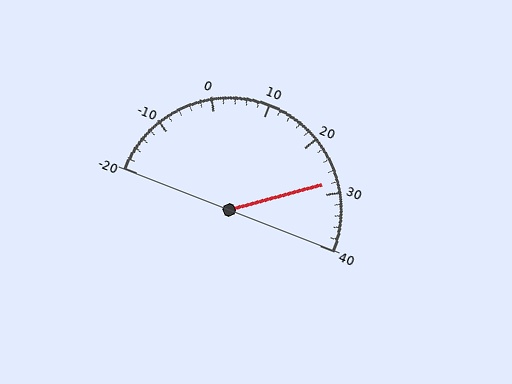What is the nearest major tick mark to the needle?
The nearest major tick mark is 30.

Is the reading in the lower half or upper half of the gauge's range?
The reading is in the upper half of the range (-20 to 40).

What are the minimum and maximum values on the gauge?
The gauge ranges from -20 to 40.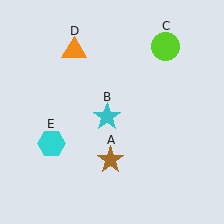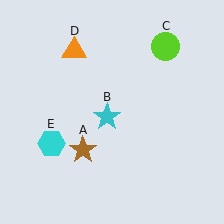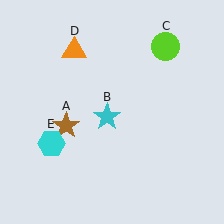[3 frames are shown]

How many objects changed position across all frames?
1 object changed position: brown star (object A).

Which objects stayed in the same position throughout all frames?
Cyan star (object B) and lime circle (object C) and orange triangle (object D) and cyan hexagon (object E) remained stationary.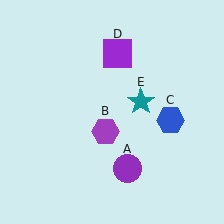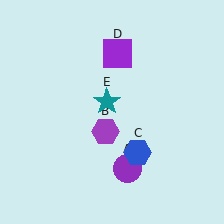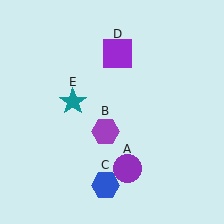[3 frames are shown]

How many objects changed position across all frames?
2 objects changed position: blue hexagon (object C), teal star (object E).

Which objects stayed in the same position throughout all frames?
Purple circle (object A) and purple hexagon (object B) and purple square (object D) remained stationary.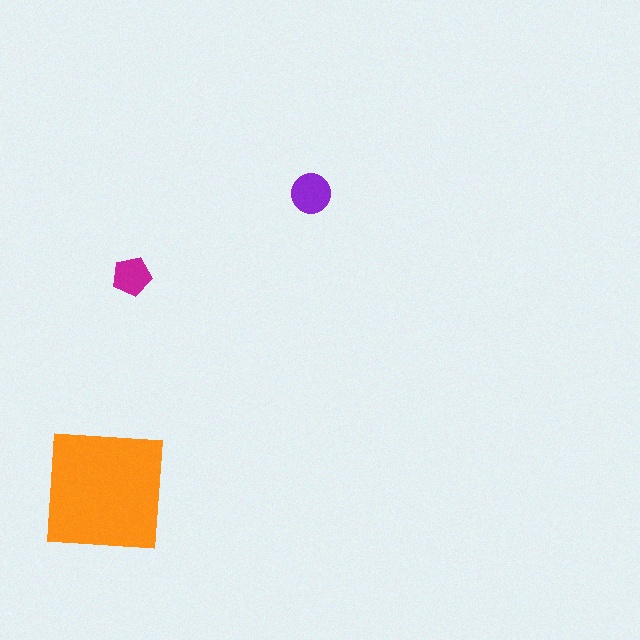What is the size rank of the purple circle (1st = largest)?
2nd.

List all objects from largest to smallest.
The orange square, the purple circle, the magenta pentagon.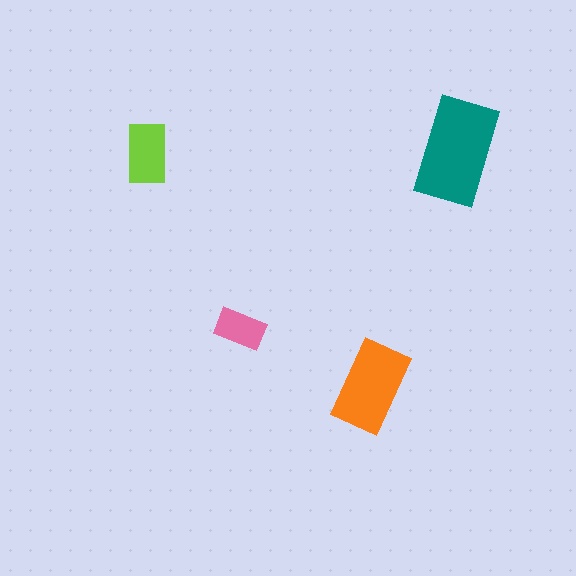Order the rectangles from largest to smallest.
the teal one, the orange one, the lime one, the pink one.